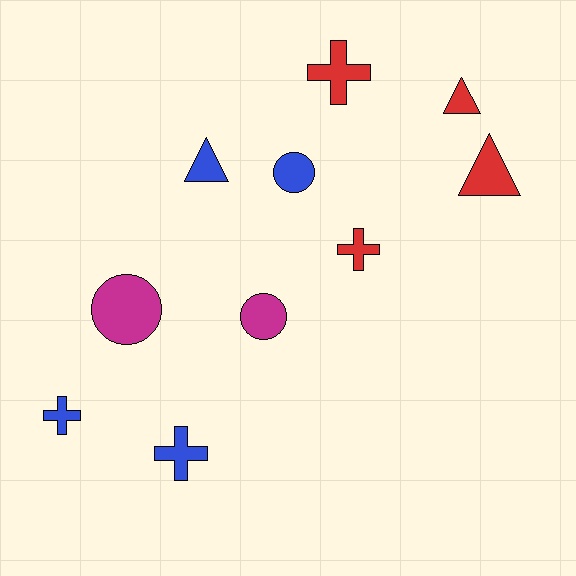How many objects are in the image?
There are 10 objects.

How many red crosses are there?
There are 2 red crosses.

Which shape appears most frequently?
Cross, with 4 objects.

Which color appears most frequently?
Red, with 4 objects.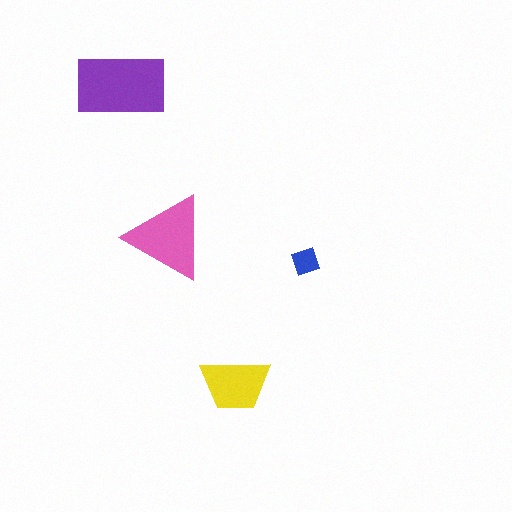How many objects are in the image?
There are 4 objects in the image.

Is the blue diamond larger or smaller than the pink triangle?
Smaller.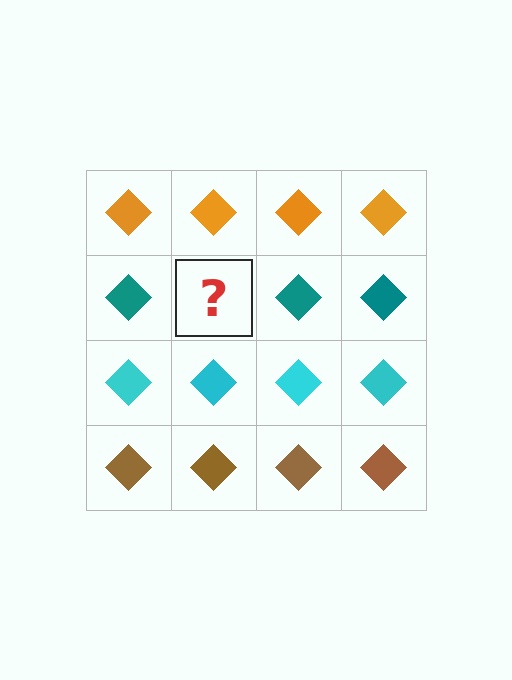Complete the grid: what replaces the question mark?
The question mark should be replaced with a teal diamond.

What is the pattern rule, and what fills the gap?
The rule is that each row has a consistent color. The gap should be filled with a teal diamond.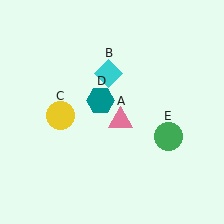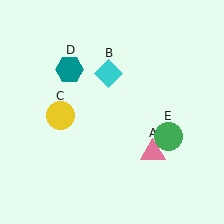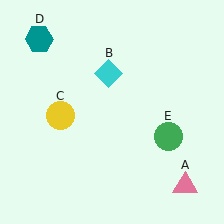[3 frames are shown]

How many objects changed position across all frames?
2 objects changed position: pink triangle (object A), teal hexagon (object D).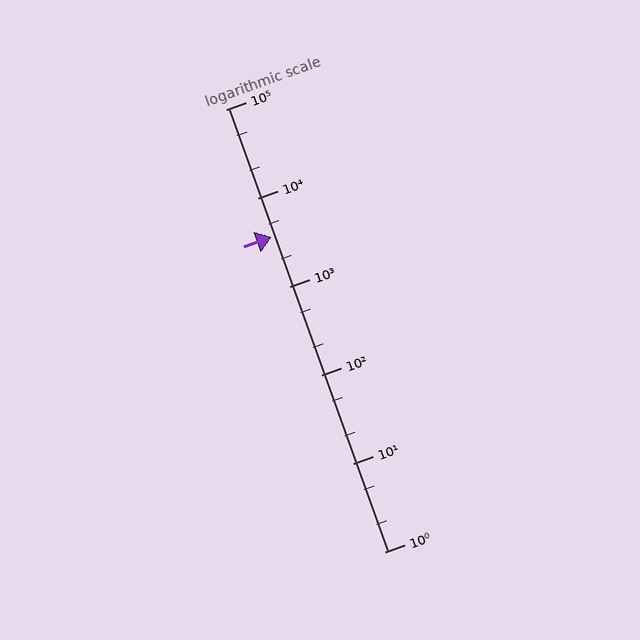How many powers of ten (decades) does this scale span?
The scale spans 5 decades, from 1 to 100000.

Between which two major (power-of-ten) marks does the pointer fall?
The pointer is between 1000 and 10000.